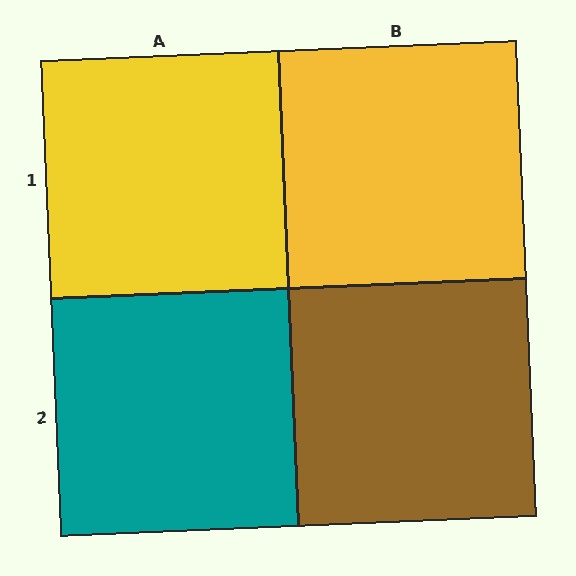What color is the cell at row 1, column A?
Yellow.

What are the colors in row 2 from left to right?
Teal, brown.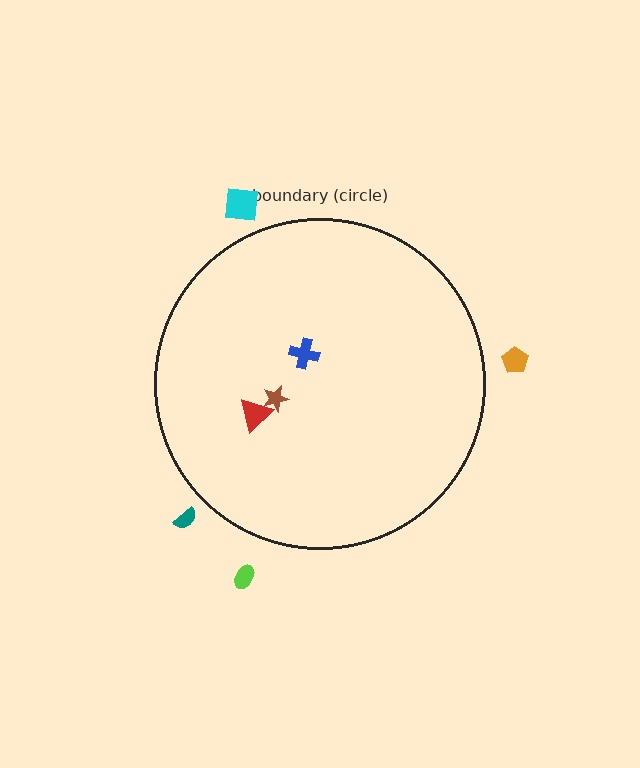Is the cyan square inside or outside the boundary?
Outside.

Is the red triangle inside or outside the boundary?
Inside.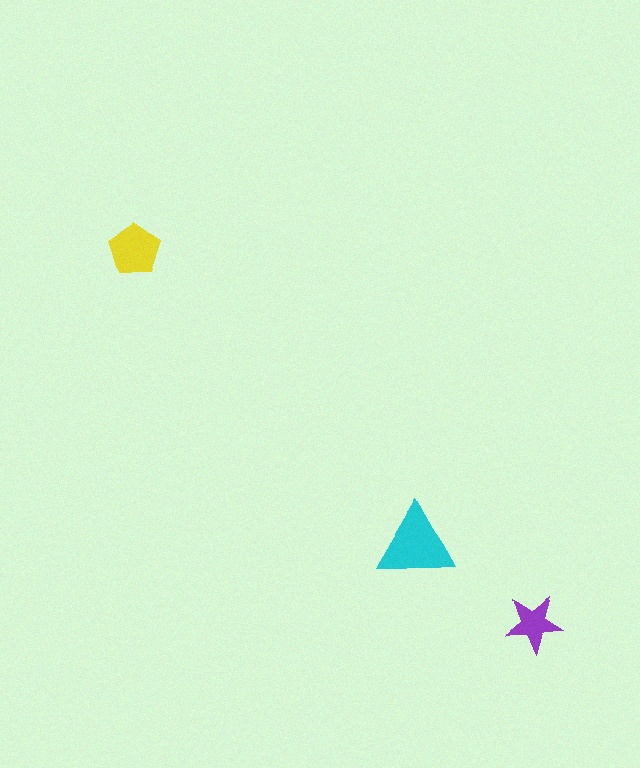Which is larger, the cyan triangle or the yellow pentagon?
The cyan triangle.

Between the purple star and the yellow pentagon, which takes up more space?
The yellow pentagon.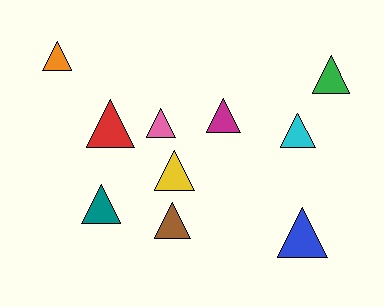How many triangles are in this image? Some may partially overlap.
There are 10 triangles.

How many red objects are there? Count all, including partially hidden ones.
There is 1 red object.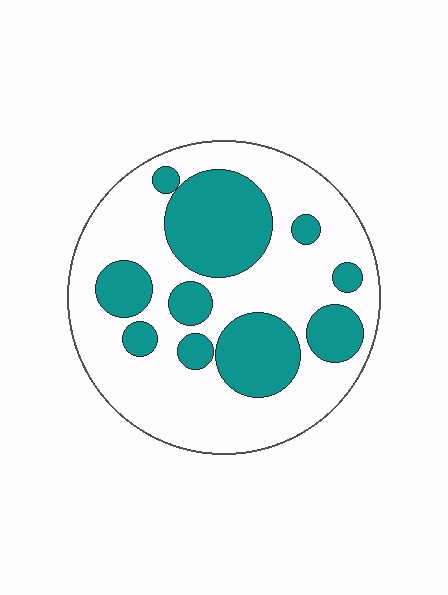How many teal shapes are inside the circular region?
10.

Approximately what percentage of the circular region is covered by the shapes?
Approximately 35%.